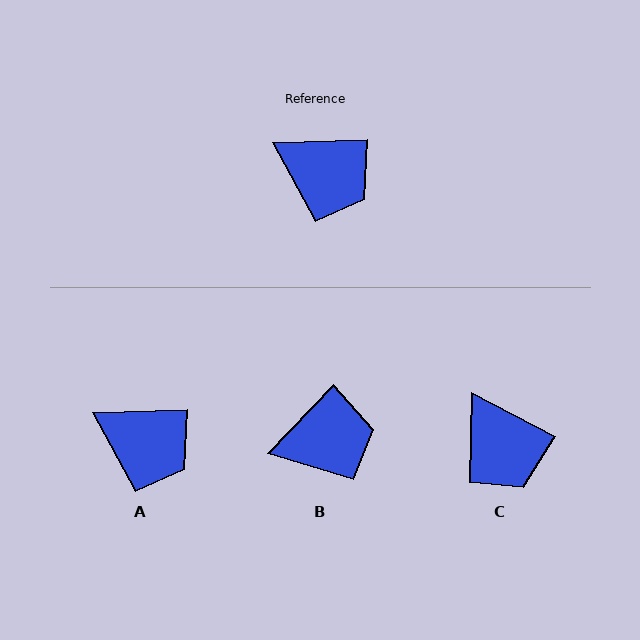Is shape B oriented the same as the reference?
No, it is off by about 45 degrees.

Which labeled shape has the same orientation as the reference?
A.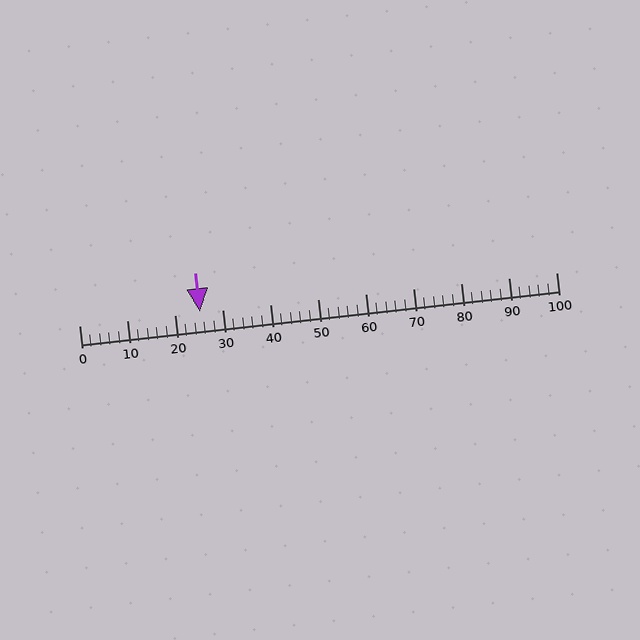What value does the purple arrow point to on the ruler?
The purple arrow points to approximately 25.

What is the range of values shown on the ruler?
The ruler shows values from 0 to 100.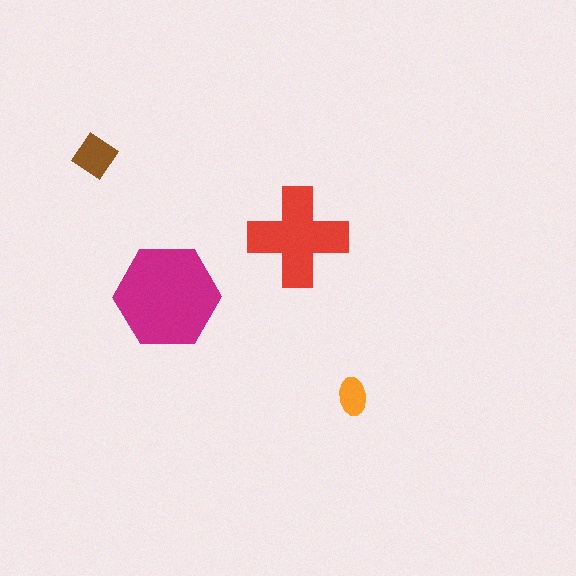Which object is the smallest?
The orange ellipse.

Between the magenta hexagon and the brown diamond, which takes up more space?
The magenta hexagon.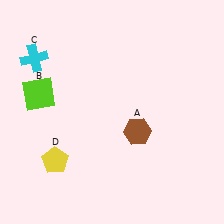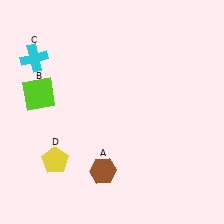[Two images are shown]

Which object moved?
The brown hexagon (A) moved down.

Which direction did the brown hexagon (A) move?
The brown hexagon (A) moved down.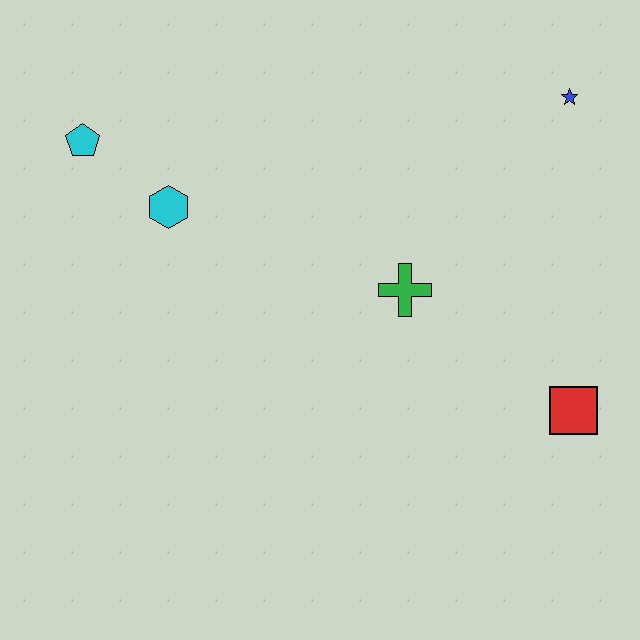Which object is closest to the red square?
The green cross is closest to the red square.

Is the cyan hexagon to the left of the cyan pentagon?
No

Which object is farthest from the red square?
The cyan pentagon is farthest from the red square.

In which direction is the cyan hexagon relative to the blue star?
The cyan hexagon is to the left of the blue star.